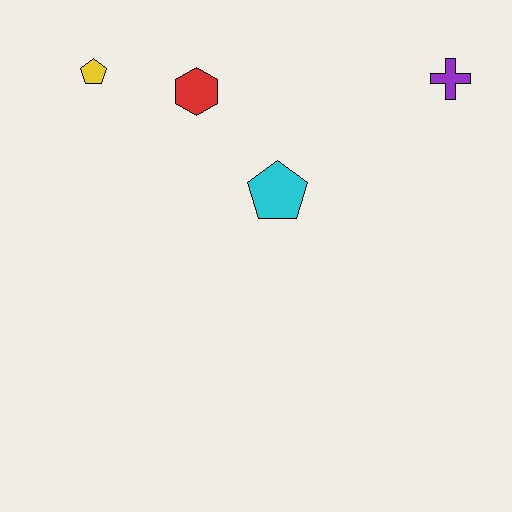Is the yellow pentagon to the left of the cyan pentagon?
Yes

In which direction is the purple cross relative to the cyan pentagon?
The purple cross is to the right of the cyan pentagon.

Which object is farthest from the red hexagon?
The purple cross is farthest from the red hexagon.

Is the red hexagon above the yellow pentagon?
No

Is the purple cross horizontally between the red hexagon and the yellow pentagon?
No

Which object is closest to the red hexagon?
The yellow pentagon is closest to the red hexagon.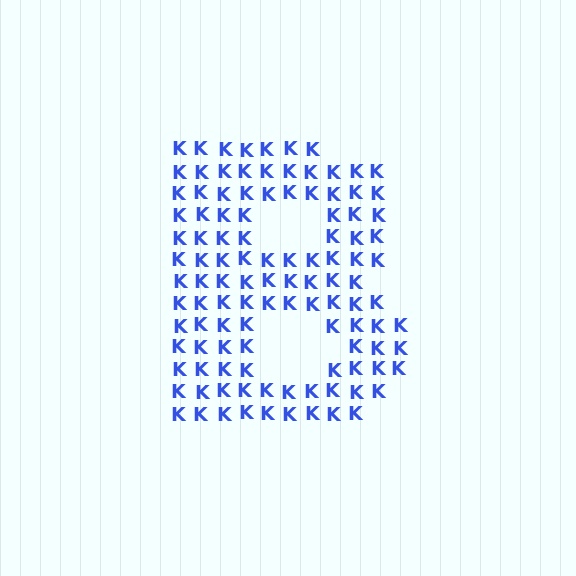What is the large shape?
The large shape is the letter B.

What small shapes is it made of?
It is made of small letter K's.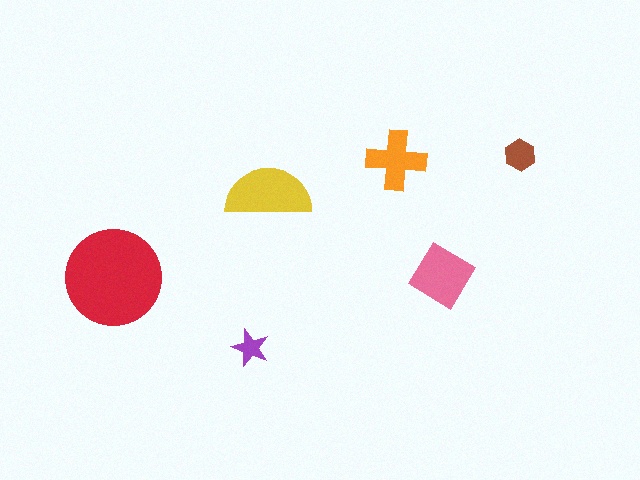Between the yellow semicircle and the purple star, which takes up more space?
The yellow semicircle.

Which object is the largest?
The red circle.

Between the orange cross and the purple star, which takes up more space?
The orange cross.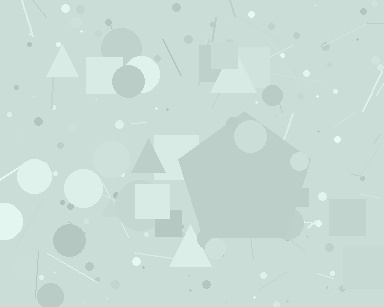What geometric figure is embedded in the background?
A pentagon is embedded in the background.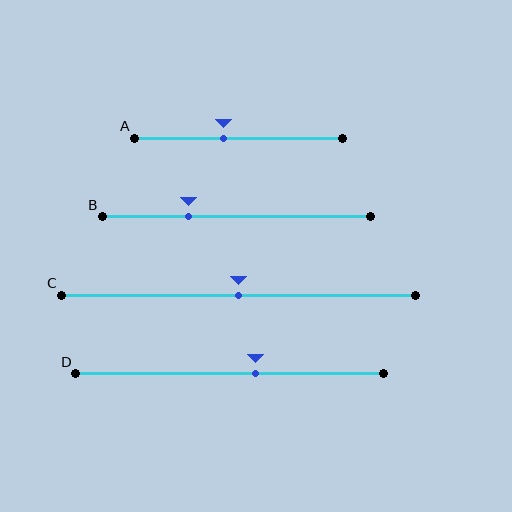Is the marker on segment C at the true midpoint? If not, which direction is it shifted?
Yes, the marker on segment C is at the true midpoint.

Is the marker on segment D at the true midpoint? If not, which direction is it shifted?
No, the marker on segment D is shifted to the right by about 9% of the segment length.